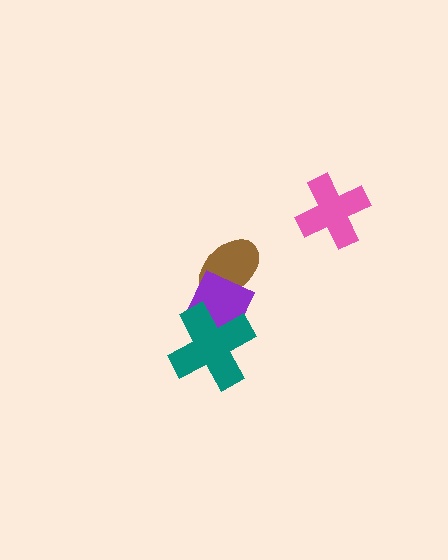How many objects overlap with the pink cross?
0 objects overlap with the pink cross.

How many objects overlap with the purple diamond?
2 objects overlap with the purple diamond.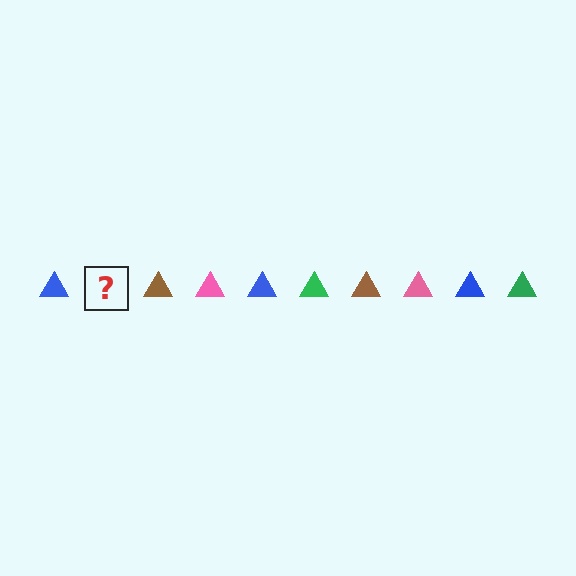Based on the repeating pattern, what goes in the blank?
The blank should be a green triangle.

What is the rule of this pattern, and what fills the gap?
The rule is that the pattern cycles through blue, green, brown, pink triangles. The gap should be filled with a green triangle.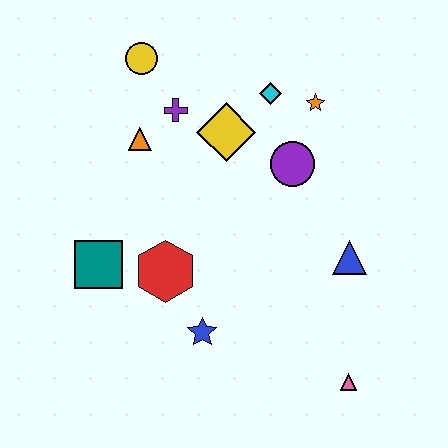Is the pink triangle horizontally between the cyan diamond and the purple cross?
No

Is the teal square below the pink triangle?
No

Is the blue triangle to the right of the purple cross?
Yes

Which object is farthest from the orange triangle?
The pink triangle is farthest from the orange triangle.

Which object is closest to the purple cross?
The orange triangle is closest to the purple cross.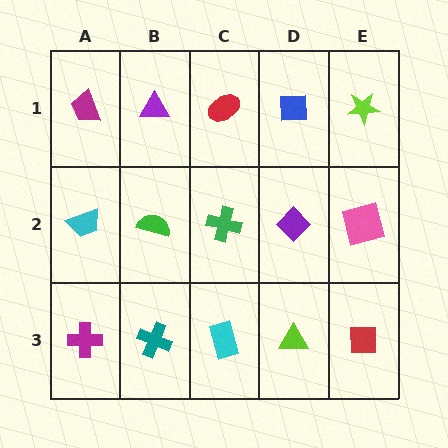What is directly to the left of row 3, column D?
A cyan rectangle.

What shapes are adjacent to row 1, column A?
A cyan trapezoid (row 2, column A), a purple triangle (row 1, column B).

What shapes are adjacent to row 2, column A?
A magenta trapezoid (row 1, column A), a magenta cross (row 3, column A), a green semicircle (row 2, column B).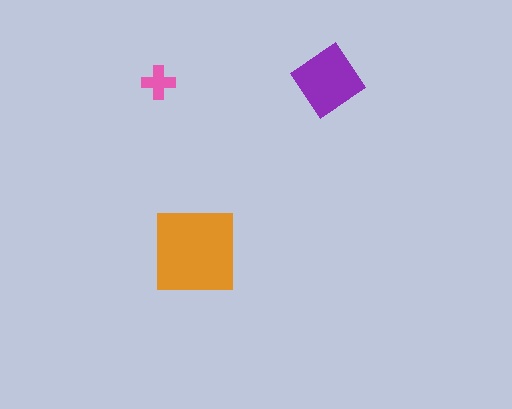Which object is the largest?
The orange square.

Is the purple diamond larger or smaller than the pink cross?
Larger.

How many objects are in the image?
There are 3 objects in the image.